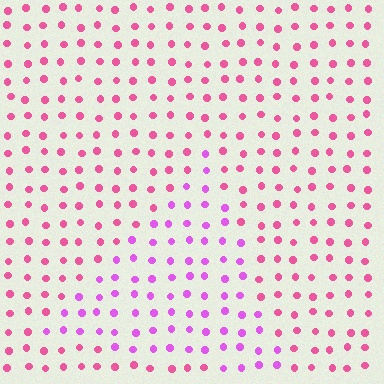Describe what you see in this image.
The image is filled with small pink elements in a uniform arrangement. A triangle-shaped region is visible where the elements are tinted to a slightly different hue, forming a subtle color boundary.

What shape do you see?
I see a triangle.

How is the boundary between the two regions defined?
The boundary is defined purely by a slight shift in hue (about 35 degrees). Spacing, size, and orientation are identical on both sides.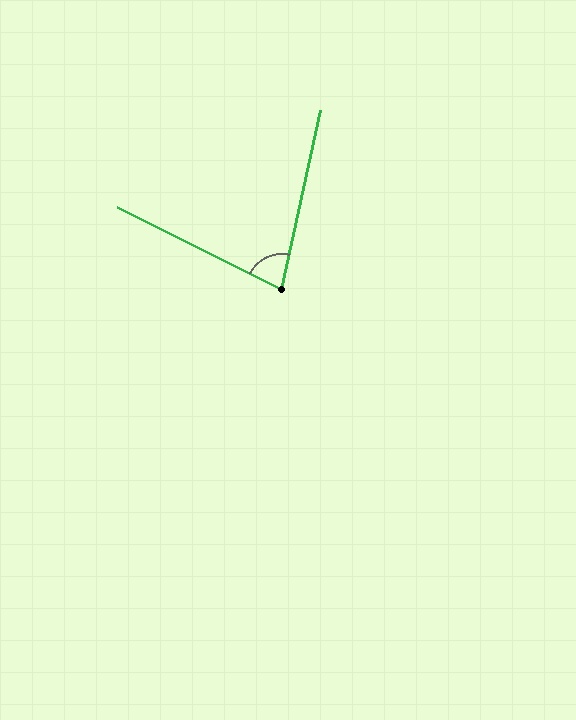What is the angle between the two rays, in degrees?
Approximately 75 degrees.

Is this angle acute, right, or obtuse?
It is acute.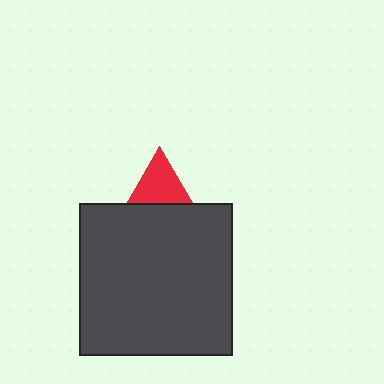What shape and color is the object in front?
The object in front is a dark gray square.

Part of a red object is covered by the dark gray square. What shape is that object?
It is a triangle.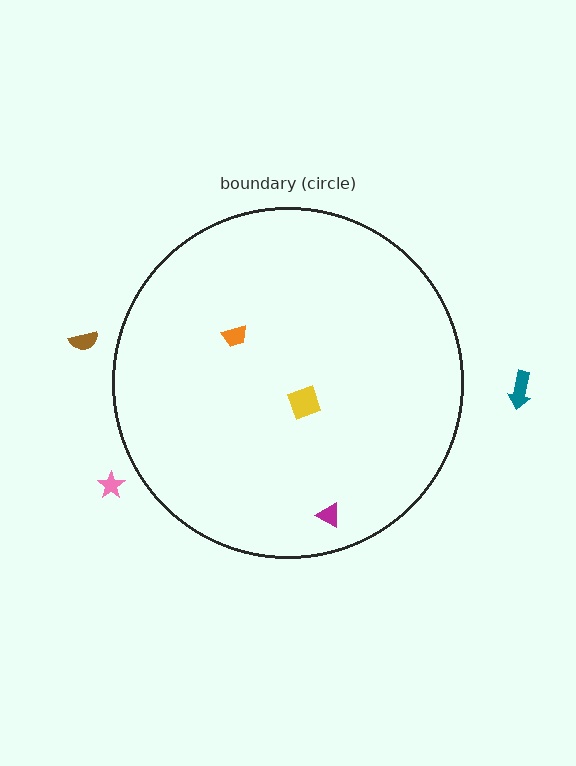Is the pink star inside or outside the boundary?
Outside.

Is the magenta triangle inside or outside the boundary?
Inside.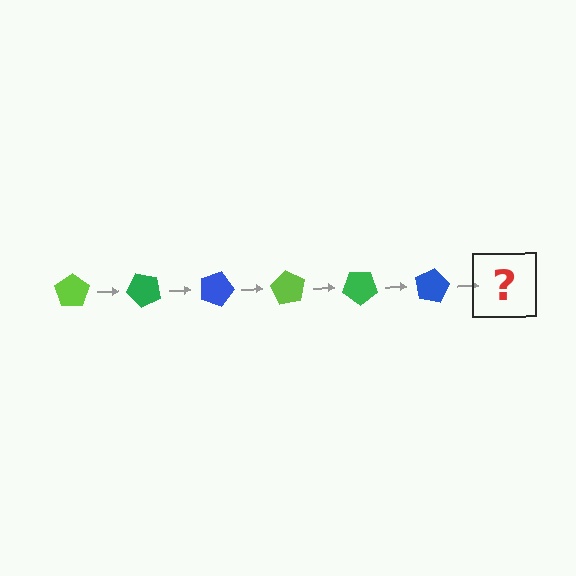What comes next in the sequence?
The next element should be a lime pentagon, rotated 270 degrees from the start.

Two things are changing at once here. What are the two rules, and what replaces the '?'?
The two rules are that it rotates 45 degrees each step and the color cycles through lime, green, and blue. The '?' should be a lime pentagon, rotated 270 degrees from the start.